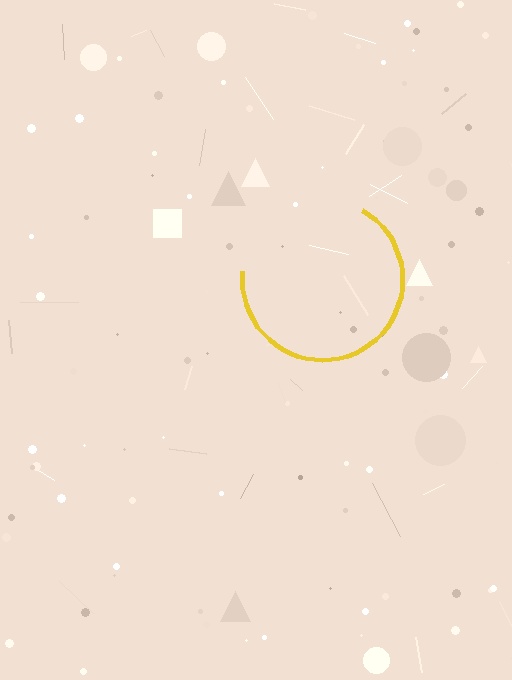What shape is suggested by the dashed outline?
The dashed outline suggests a circle.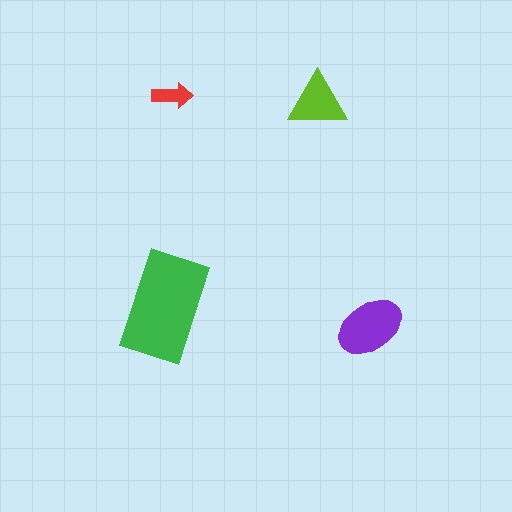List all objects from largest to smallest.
The green rectangle, the purple ellipse, the lime triangle, the red arrow.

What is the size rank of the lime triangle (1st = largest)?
3rd.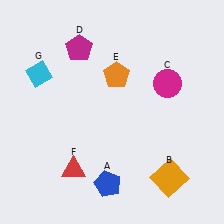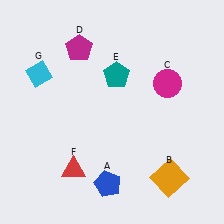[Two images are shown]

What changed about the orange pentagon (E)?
In Image 1, E is orange. In Image 2, it changed to teal.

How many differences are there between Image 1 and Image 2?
There is 1 difference between the two images.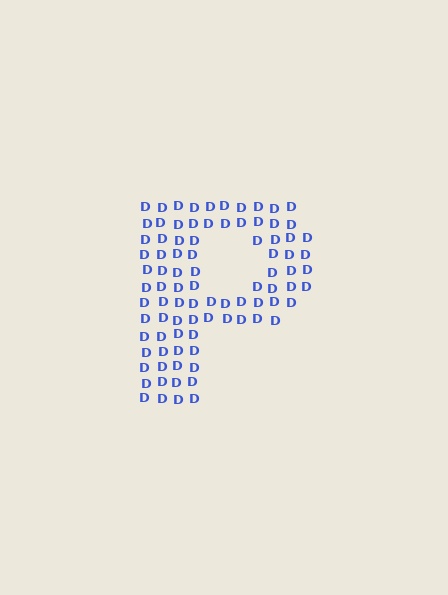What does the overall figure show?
The overall figure shows the letter P.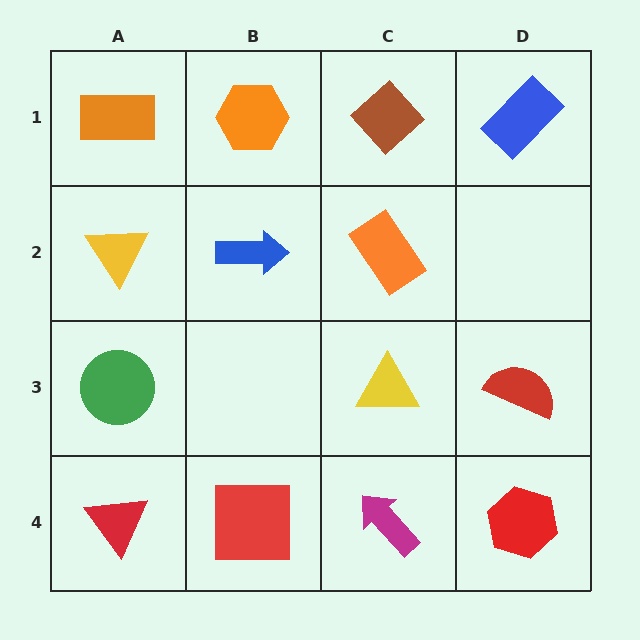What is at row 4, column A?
A red triangle.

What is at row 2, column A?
A yellow triangle.